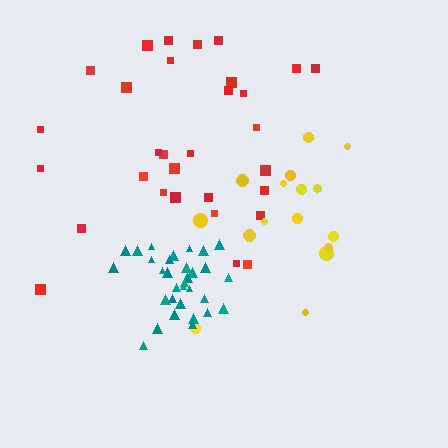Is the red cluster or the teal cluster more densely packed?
Teal.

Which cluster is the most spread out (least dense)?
Red.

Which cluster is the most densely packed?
Teal.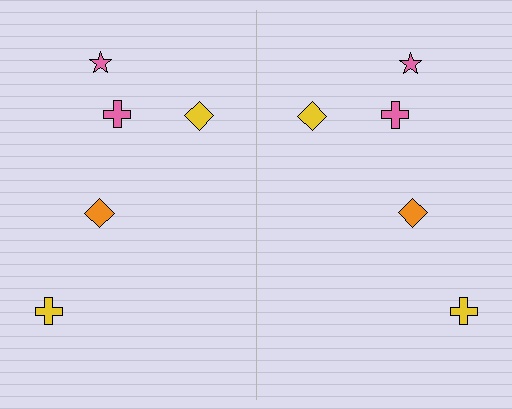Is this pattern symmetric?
Yes, this pattern has bilateral (reflection) symmetry.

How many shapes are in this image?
There are 10 shapes in this image.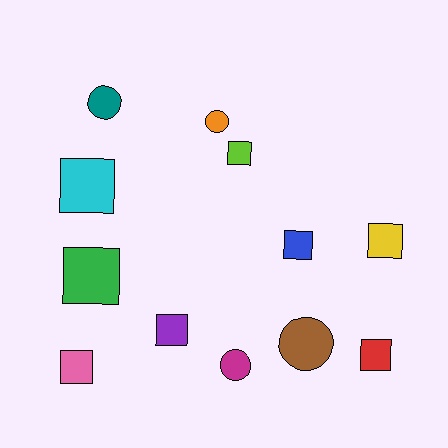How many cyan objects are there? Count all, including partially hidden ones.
There is 1 cyan object.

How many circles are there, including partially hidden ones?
There are 4 circles.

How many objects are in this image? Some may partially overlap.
There are 12 objects.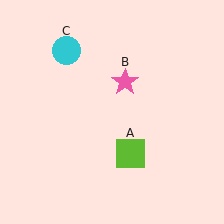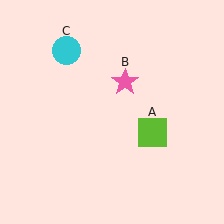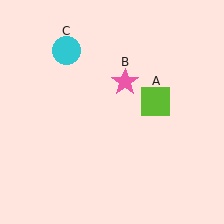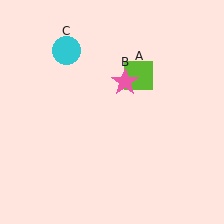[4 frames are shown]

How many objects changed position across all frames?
1 object changed position: lime square (object A).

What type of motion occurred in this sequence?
The lime square (object A) rotated counterclockwise around the center of the scene.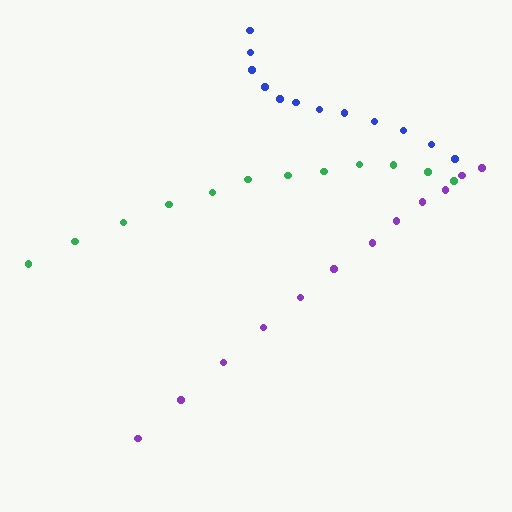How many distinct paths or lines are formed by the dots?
There are 3 distinct paths.